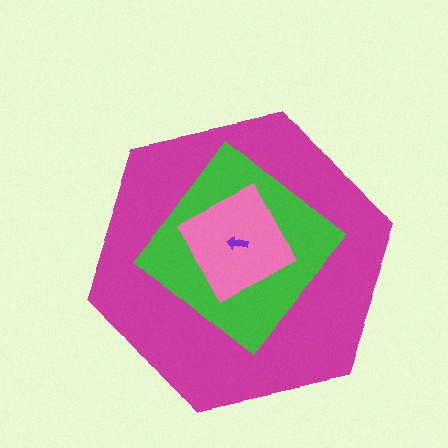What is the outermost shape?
The magenta hexagon.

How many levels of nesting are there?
4.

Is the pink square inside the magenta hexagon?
Yes.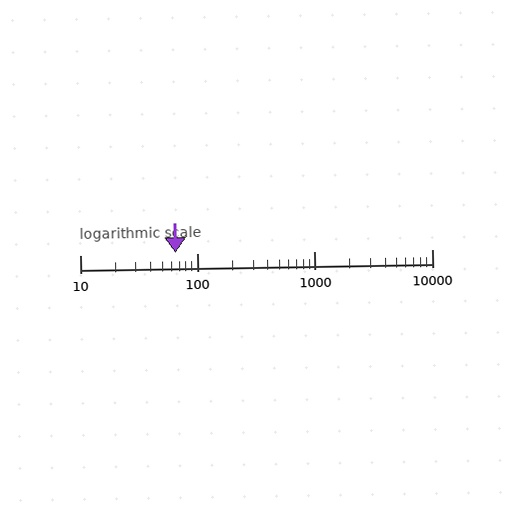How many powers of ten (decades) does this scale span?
The scale spans 3 decades, from 10 to 10000.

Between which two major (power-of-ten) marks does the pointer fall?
The pointer is between 10 and 100.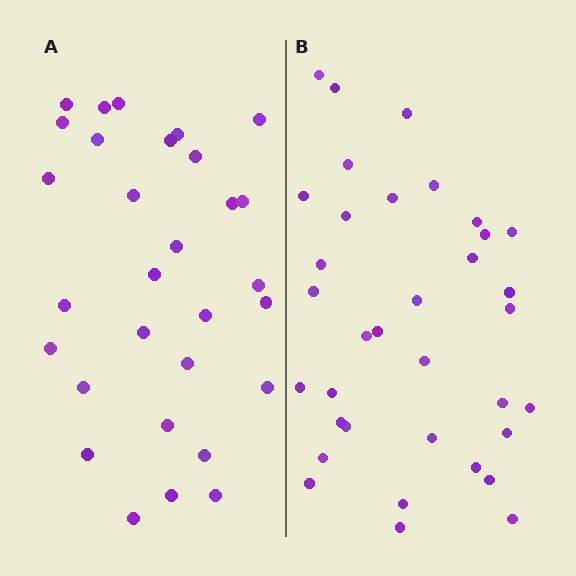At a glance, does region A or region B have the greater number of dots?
Region B (the right region) has more dots.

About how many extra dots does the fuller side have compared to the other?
Region B has about 5 more dots than region A.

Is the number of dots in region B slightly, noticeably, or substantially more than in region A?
Region B has only slightly more — the two regions are fairly close. The ratio is roughly 1.2 to 1.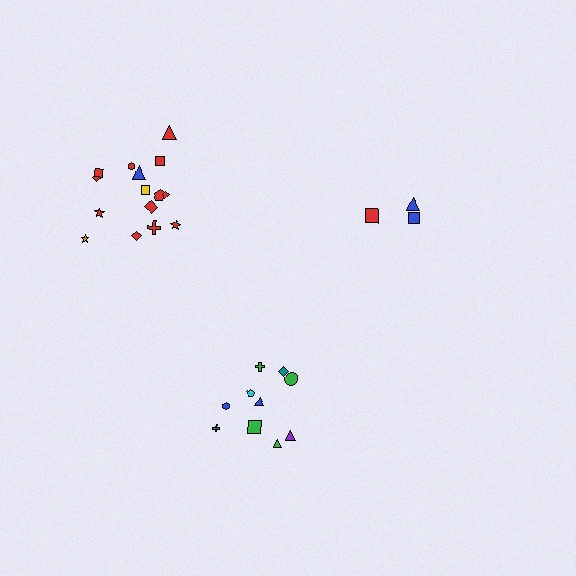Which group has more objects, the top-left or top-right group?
The top-left group.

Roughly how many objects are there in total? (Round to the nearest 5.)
Roughly 30 objects in total.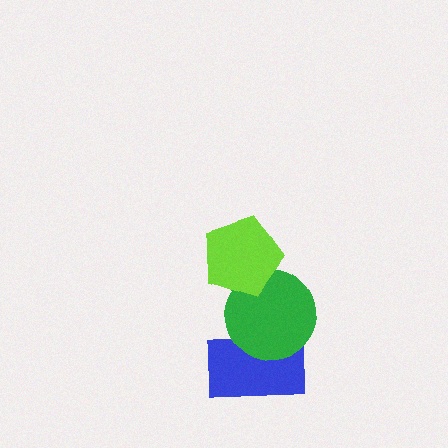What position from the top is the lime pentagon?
The lime pentagon is 1st from the top.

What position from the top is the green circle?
The green circle is 2nd from the top.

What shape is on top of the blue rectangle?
The green circle is on top of the blue rectangle.